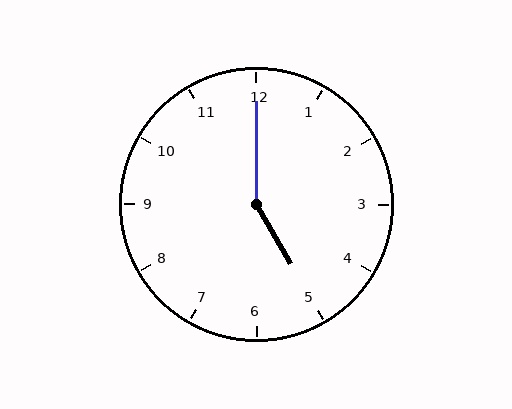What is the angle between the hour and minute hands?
Approximately 150 degrees.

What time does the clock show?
5:00.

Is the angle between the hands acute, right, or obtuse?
It is obtuse.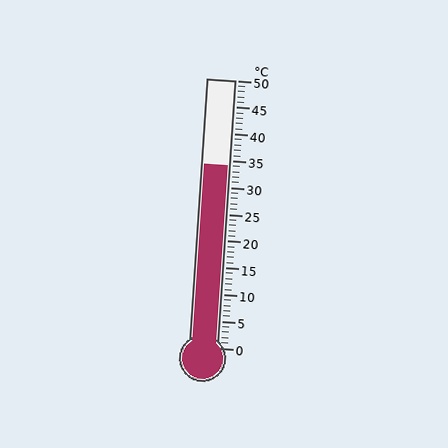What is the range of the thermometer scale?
The thermometer scale ranges from 0°C to 50°C.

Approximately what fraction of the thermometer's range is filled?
The thermometer is filled to approximately 70% of its range.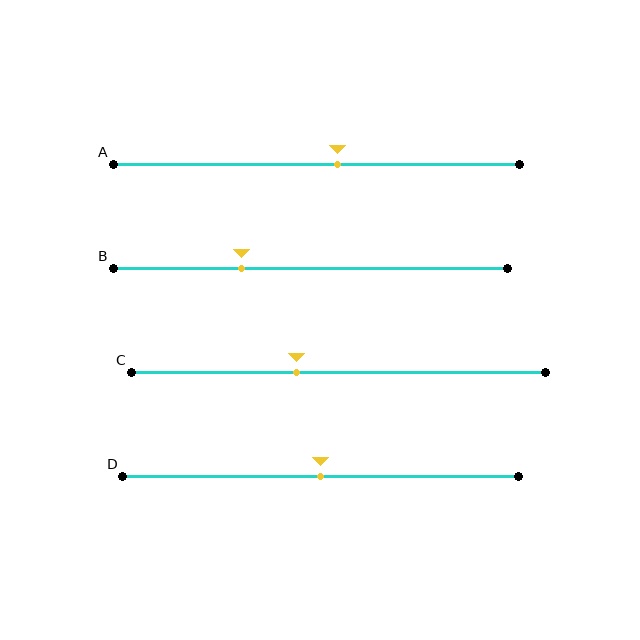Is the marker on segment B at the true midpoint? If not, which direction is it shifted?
No, the marker on segment B is shifted to the left by about 17% of the segment length.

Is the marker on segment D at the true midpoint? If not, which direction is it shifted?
Yes, the marker on segment D is at the true midpoint.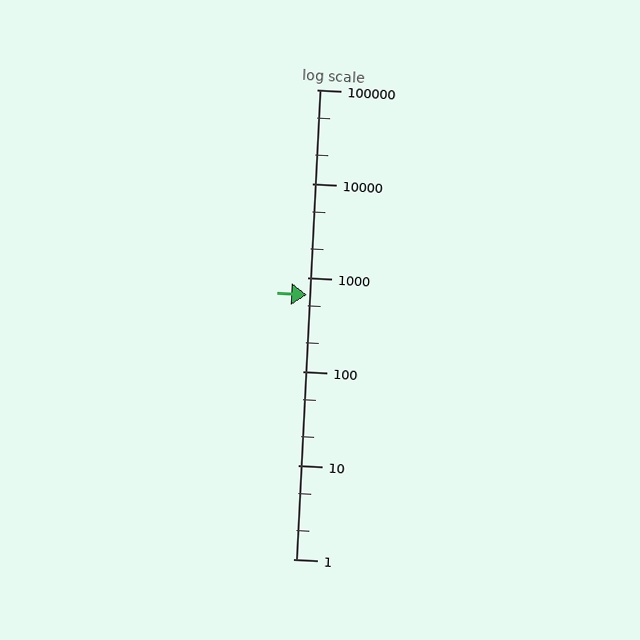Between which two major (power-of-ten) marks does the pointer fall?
The pointer is between 100 and 1000.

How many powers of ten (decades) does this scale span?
The scale spans 5 decades, from 1 to 100000.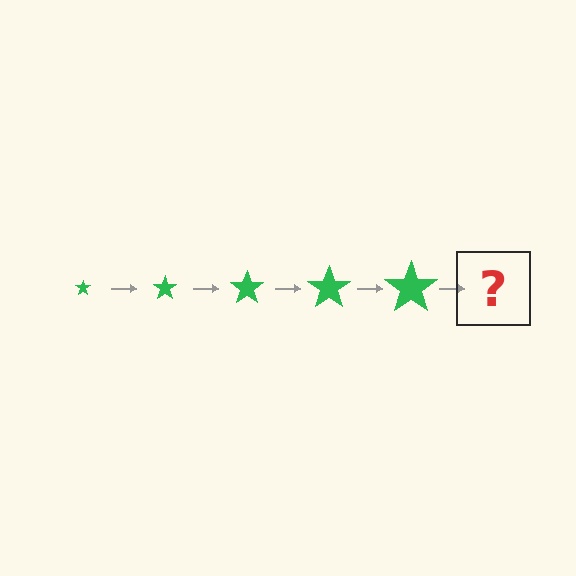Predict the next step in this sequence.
The next step is a green star, larger than the previous one.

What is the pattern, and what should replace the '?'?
The pattern is that the star gets progressively larger each step. The '?' should be a green star, larger than the previous one.